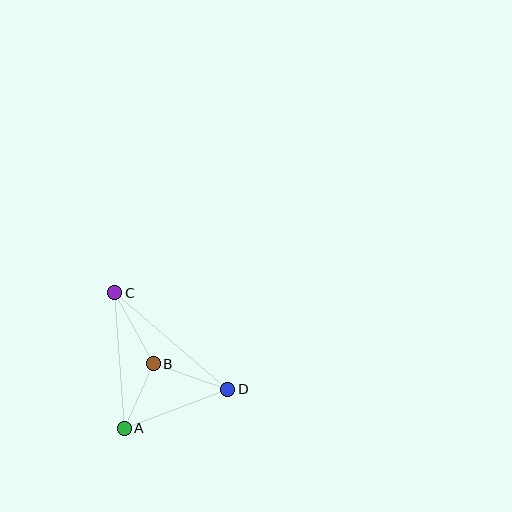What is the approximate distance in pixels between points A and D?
The distance between A and D is approximately 111 pixels.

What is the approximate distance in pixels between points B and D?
The distance between B and D is approximately 79 pixels.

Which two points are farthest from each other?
Points C and D are farthest from each other.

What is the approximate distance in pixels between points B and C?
The distance between B and C is approximately 81 pixels.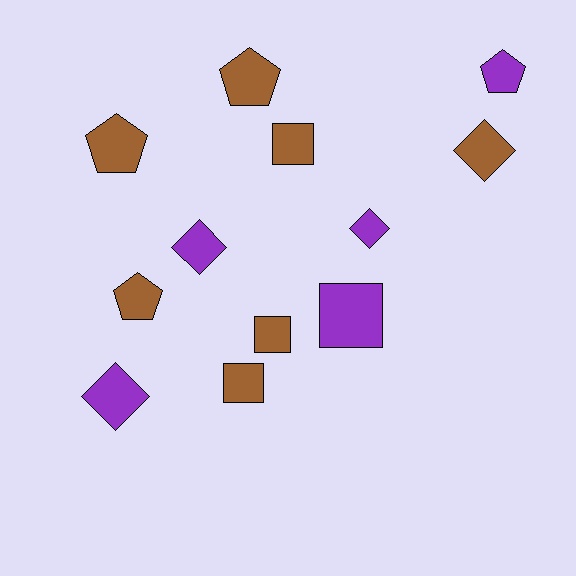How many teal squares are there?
There are no teal squares.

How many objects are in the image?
There are 12 objects.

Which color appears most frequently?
Brown, with 7 objects.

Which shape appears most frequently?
Square, with 4 objects.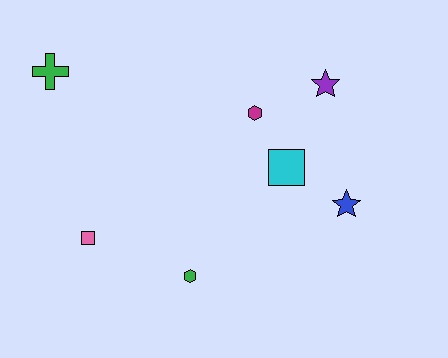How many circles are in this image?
There are no circles.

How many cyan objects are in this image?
There is 1 cyan object.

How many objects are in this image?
There are 7 objects.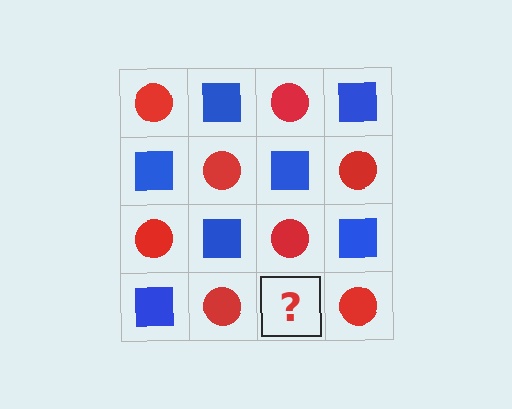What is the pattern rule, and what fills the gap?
The rule is that it alternates red circle and blue square in a checkerboard pattern. The gap should be filled with a blue square.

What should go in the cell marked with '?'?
The missing cell should contain a blue square.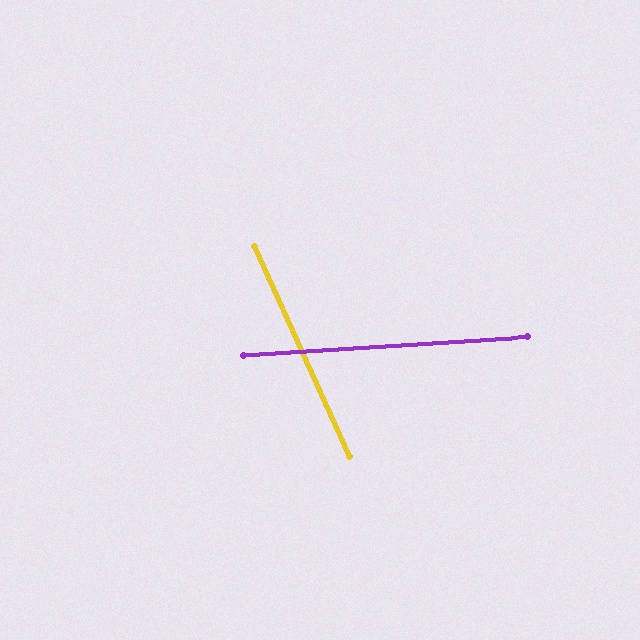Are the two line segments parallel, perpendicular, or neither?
Neither parallel nor perpendicular — they differ by about 69°.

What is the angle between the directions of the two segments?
Approximately 69 degrees.